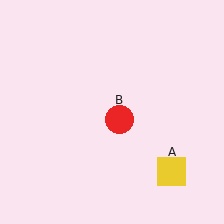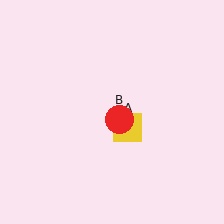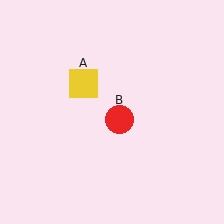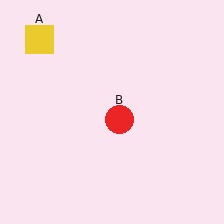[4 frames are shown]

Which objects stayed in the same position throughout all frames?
Red circle (object B) remained stationary.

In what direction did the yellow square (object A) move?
The yellow square (object A) moved up and to the left.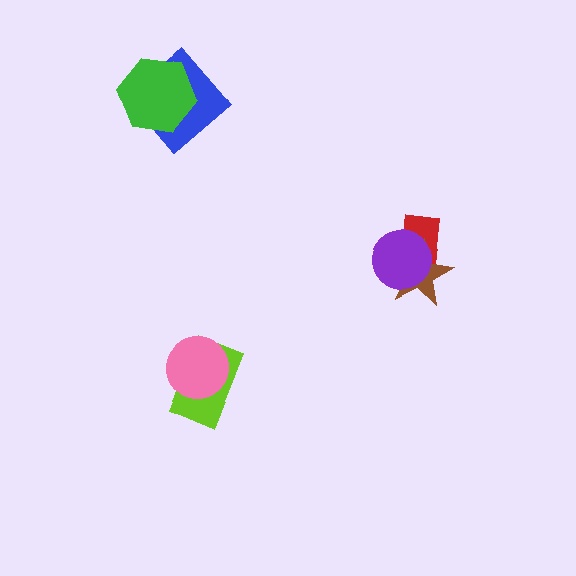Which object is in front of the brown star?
The purple circle is in front of the brown star.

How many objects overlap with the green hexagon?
1 object overlaps with the green hexagon.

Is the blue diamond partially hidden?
Yes, it is partially covered by another shape.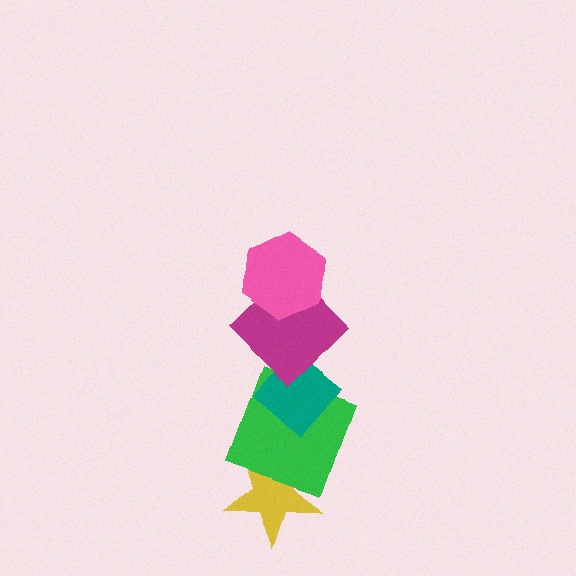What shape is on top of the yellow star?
The green square is on top of the yellow star.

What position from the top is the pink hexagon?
The pink hexagon is 1st from the top.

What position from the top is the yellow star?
The yellow star is 5th from the top.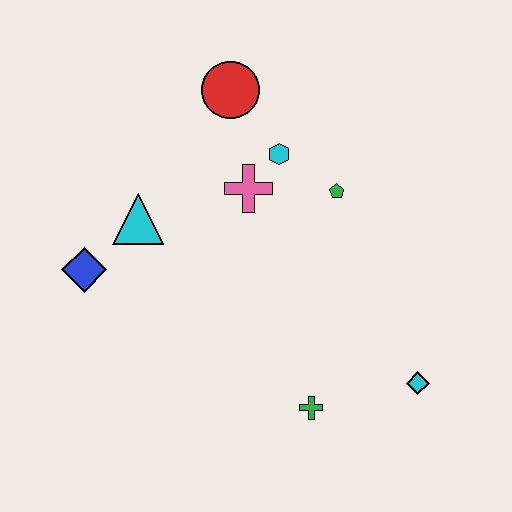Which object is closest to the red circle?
The cyan hexagon is closest to the red circle.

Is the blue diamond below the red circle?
Yes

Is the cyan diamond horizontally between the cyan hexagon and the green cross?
No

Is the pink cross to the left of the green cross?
Yes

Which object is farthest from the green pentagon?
The blue diamond is farthest from the green pentagon.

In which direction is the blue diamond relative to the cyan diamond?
The blue diamond is to the left of the cyan diamond.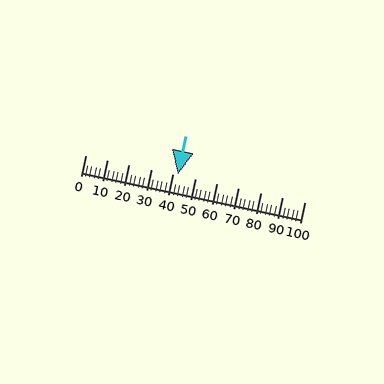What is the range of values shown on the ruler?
The ruler shows values from 0 to 100.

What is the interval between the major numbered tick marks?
The major tick marks are spaced 10 units apart.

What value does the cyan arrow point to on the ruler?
The cyan arrow points to approximately 42.